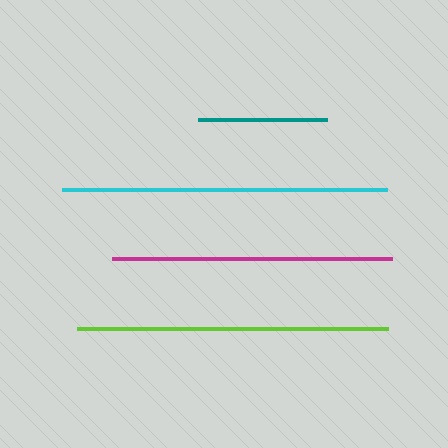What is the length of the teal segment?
The teal segment is approximately 130 pixels long.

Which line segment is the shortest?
The teal line is the shortest at approximately 130 pixels.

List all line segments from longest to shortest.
From longest to shortest: cyan, lime, magenta, teal.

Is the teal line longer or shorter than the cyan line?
The cyan line is longer than the teal line.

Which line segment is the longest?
The cyan line is the longest at approximately 325 pixels.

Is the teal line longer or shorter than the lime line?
The lime line is longer than the teal line.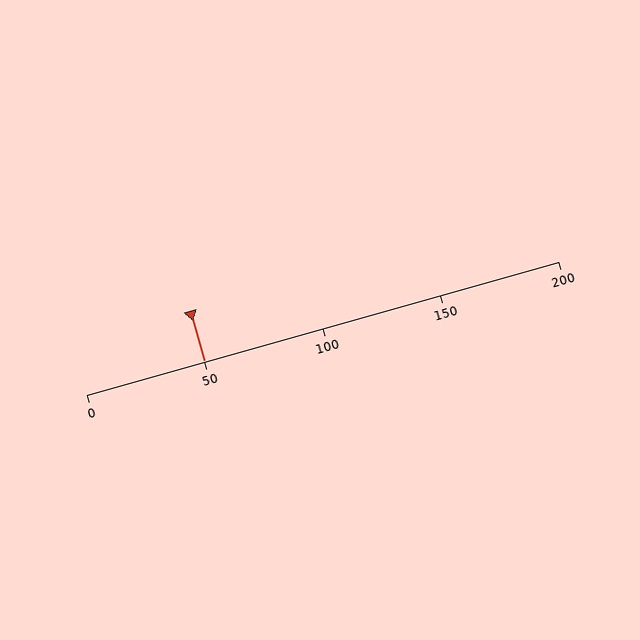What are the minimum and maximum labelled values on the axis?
The axis runs from 0 to 200.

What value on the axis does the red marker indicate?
The marker indicates approximately 50.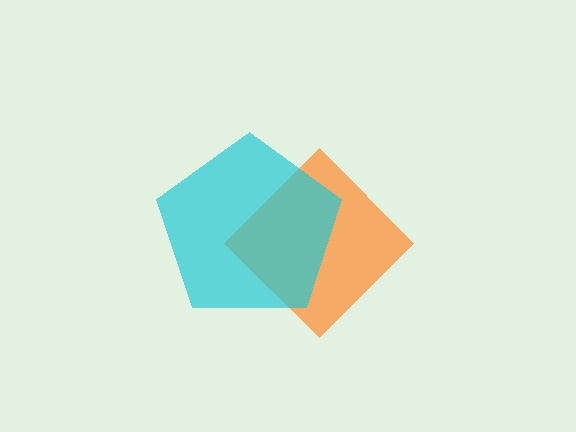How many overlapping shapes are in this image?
There are 2 overlapping shapes in the image.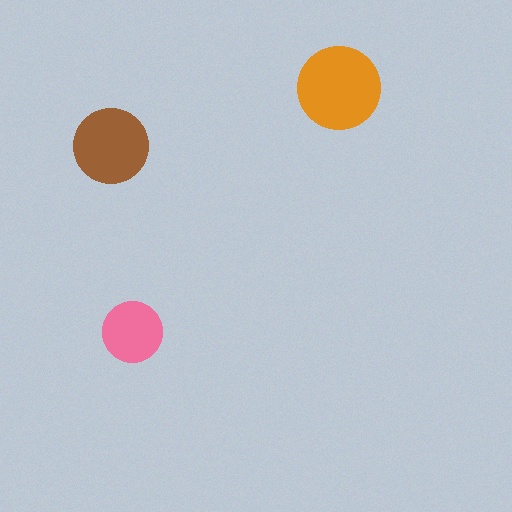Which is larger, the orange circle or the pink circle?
The orange one.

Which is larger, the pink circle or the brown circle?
The brown one.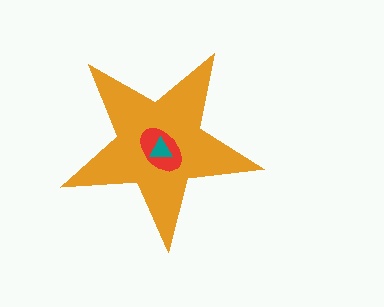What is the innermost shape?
The teal triangle.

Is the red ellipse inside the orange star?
Yes.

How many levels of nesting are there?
3.